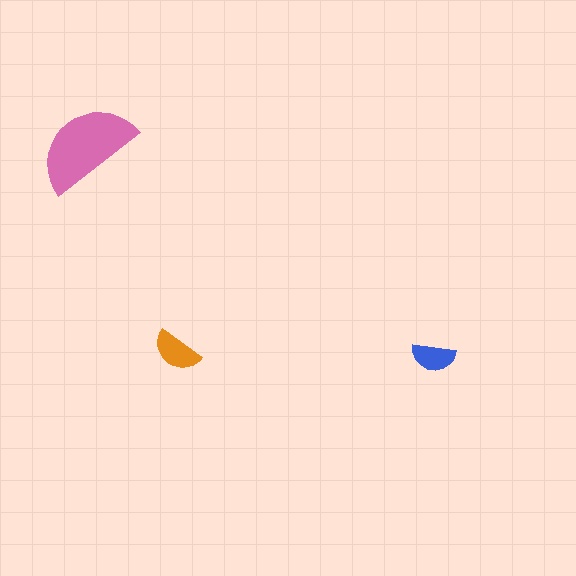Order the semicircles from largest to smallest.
the pink one, the orange one, the blue one.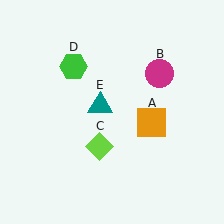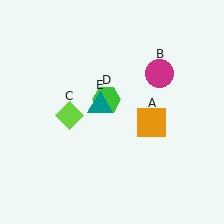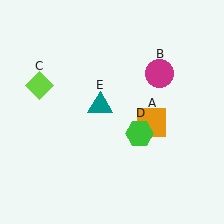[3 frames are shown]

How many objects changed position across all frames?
2 objects changed position: lime diamond (object C), green hexagon (object D).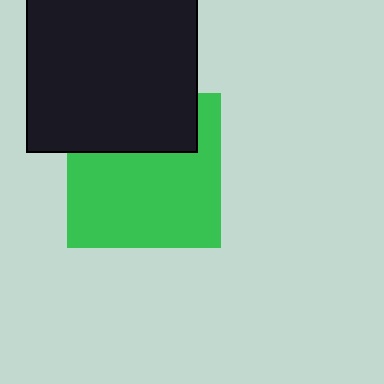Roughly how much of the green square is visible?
Most of it is visible (roughly 67%).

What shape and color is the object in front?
The object in front is a black square.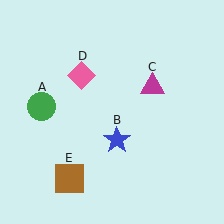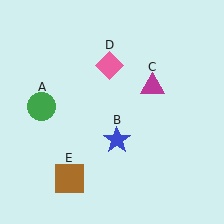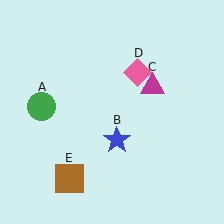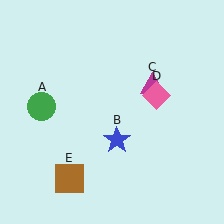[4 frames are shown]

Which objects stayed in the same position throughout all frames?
Green circle (object A) and blue star (object B) and magenta triangle (object C) and brown square (object E) remained stationary.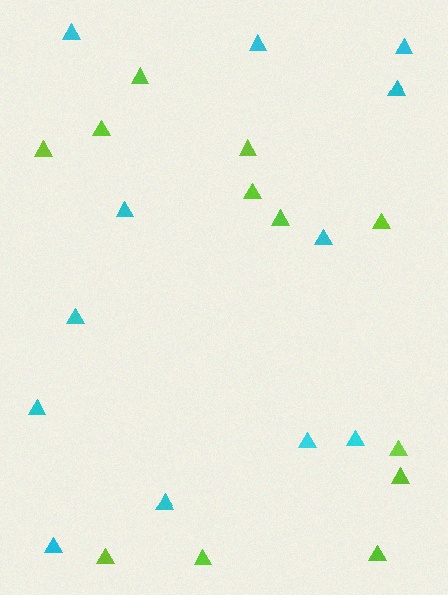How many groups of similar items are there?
There are 2 groups: one group of cyan triangles (12) and one group of lime triangles (12).